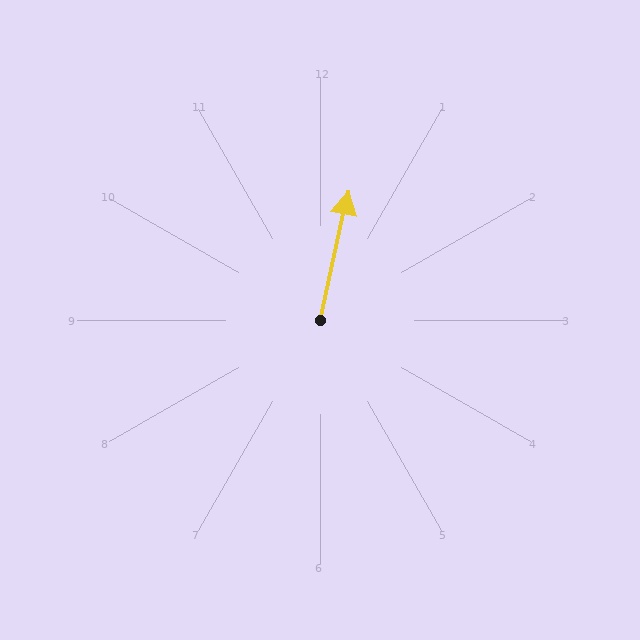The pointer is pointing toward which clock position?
Roughly 12 o'clock.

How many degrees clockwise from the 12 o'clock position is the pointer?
Approximately 13 degrees.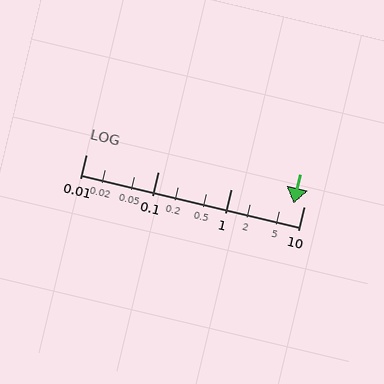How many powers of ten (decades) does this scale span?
The scale spans 3 decades, from 0.01 to 10.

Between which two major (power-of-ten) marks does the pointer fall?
The pointer is between 1 and 10.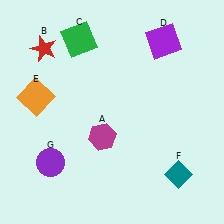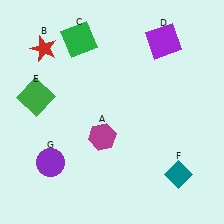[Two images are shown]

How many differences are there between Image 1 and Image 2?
There is 1 difference between the two images.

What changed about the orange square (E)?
In Image 1, E is orange. In Image 2, it changed to green.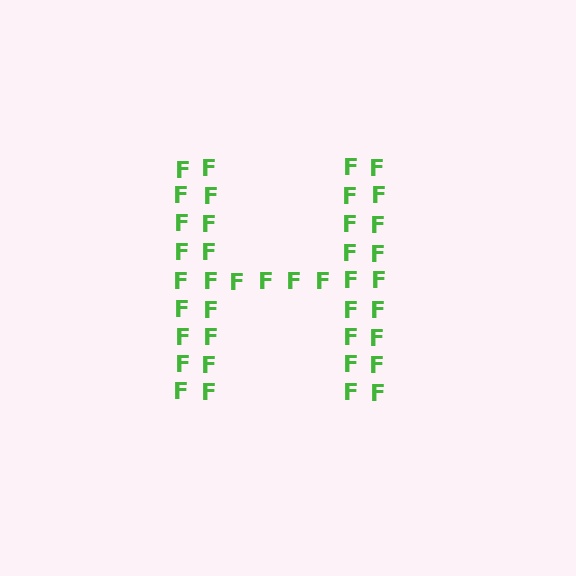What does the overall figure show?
The overall figure shows the letter H.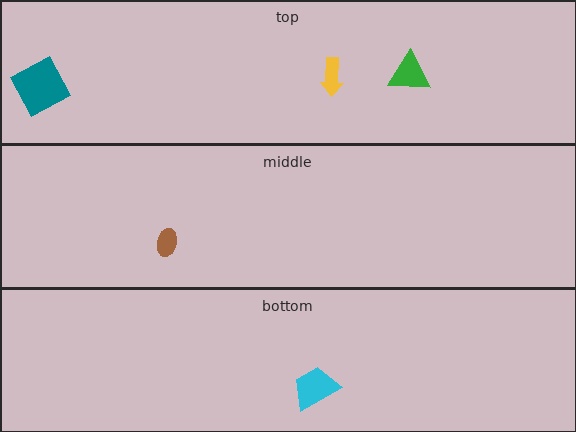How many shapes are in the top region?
3.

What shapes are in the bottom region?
The cyan trapezoid.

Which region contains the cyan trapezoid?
The bottom region.